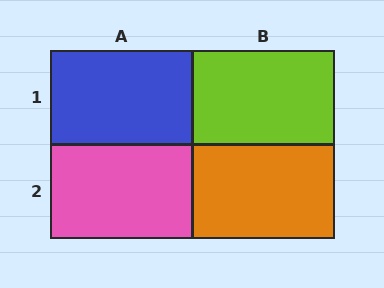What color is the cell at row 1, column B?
Lime.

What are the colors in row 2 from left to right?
Pink, orange.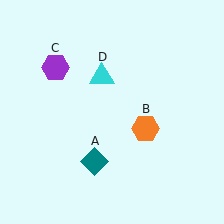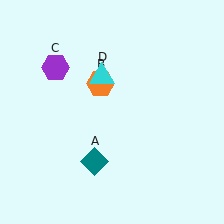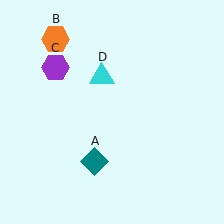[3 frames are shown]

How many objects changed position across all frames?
1 object changed position: orange hexagon (object B).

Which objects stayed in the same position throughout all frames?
Teal diamond (object A) and purple hexagon (object C) and cyan triangle (object D) remained stationary.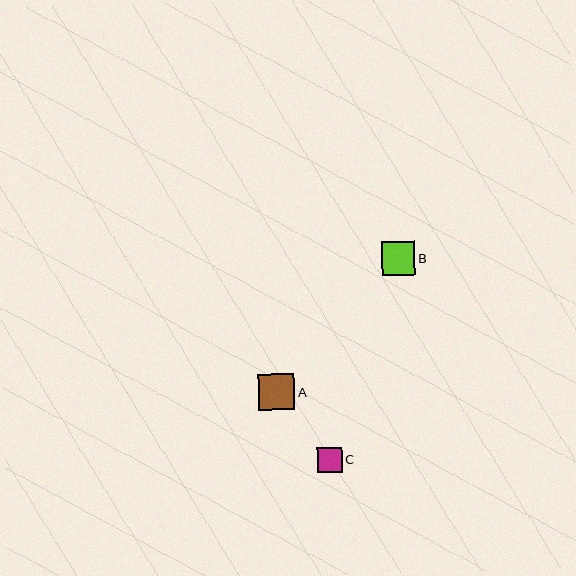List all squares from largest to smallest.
From largest to smallest: A, B, C.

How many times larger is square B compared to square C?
Square B is approximately 1.4 times the size of square C.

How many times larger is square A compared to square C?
Square A is approximately 1.5 times the size of square C.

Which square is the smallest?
Square C is the smallest with a size of approximately 25 pixels.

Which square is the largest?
Square A is the largest with a size of approximately 37 pixels.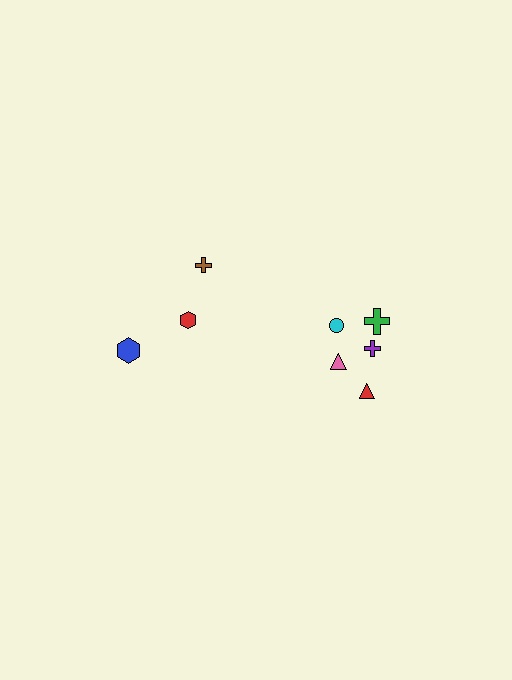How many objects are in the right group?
There are 5 objects.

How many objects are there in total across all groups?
There are 8 objects.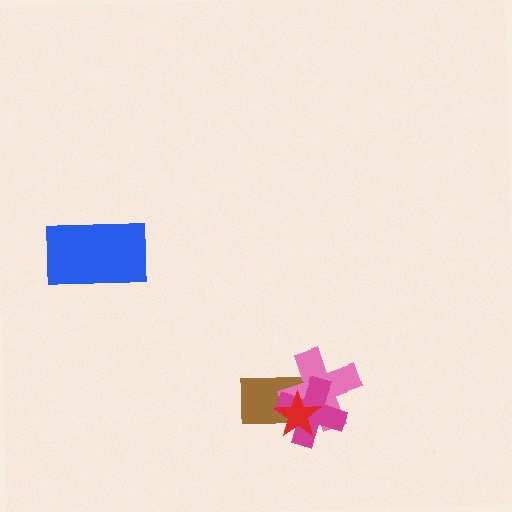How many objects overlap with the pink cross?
3 objects overlap with the pink cross.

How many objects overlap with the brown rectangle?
3 objects overlap with the brown rectangle.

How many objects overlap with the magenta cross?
3 objects overlap with the magenta cross.